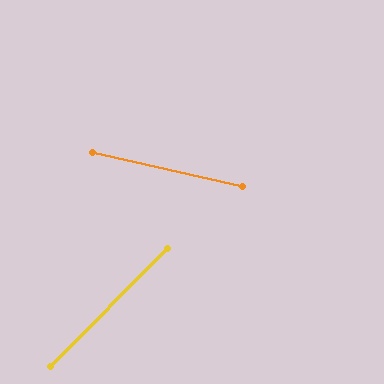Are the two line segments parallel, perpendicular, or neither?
Neither parallel nor perpendicular — they differ by about 58°.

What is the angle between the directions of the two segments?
Approximately 58 degrees.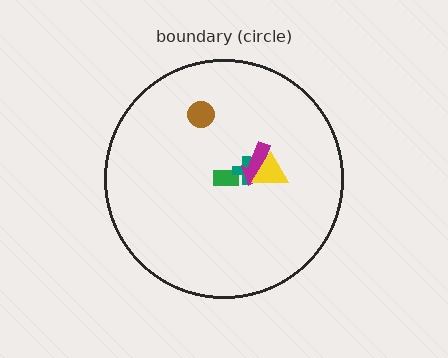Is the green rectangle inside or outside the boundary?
Inside.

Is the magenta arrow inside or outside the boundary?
Inside.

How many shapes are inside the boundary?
5 inside, 0 outside.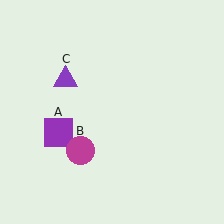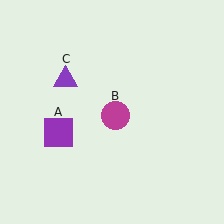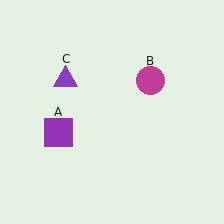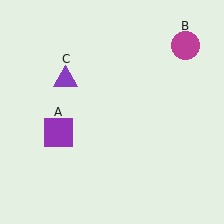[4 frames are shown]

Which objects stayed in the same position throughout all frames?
Purple square (object A) and purple triangle (object C) remained stationary.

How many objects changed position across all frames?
1 object changed position: magenta circle (object B).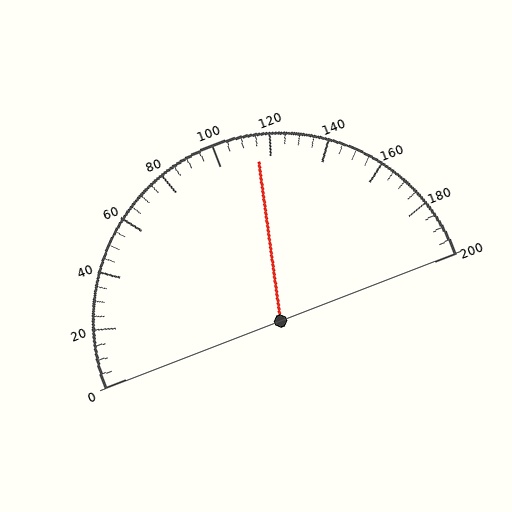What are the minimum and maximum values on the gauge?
The gauge ranges from 0 to 200.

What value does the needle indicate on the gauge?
The needle indicates approximately 115.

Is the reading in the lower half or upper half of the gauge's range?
The reading is in the upper half of the range (0 to 200).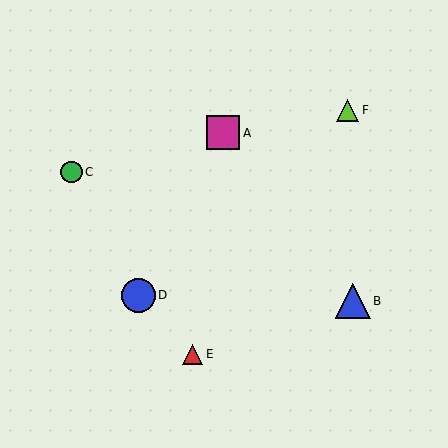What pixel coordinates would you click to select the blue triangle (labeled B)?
Click at (353, 301) to select the blue triangle B.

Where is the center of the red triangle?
The center of the red triangle is at (193, 354).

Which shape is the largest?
The blue triangle (labeled B) is the largest.